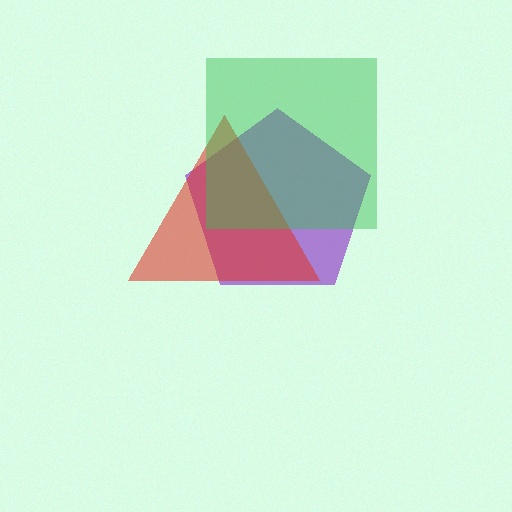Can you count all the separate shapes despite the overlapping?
Yes, there are 3 separate shapes.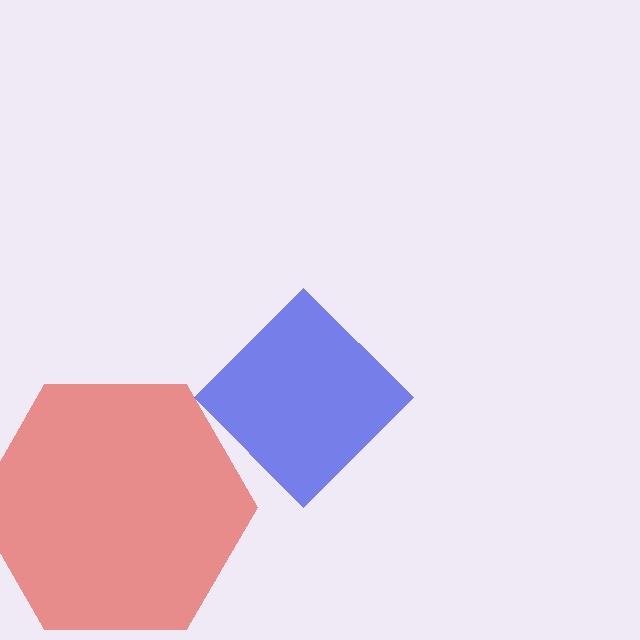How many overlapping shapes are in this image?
There are 2 overlapping shapes in the image.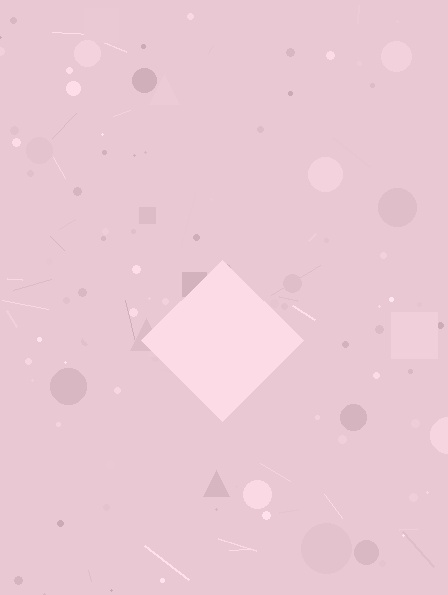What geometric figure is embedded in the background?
A diamond is embedded in the background.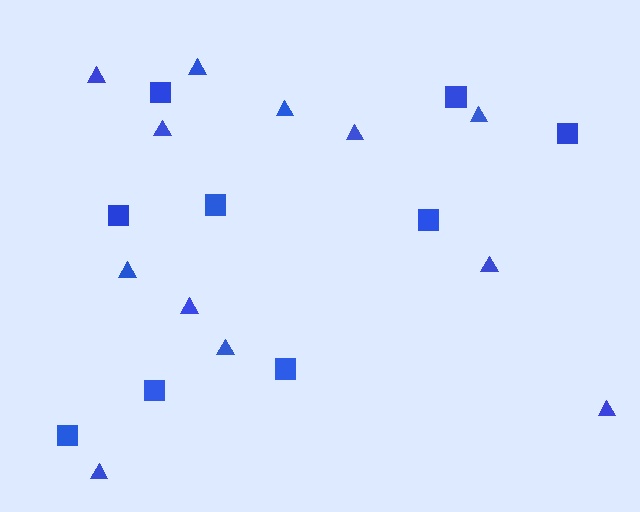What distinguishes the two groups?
There are 2 groups: one group of triangles (12) and one group of squares (9).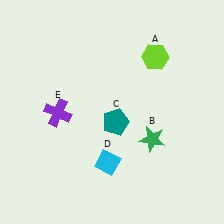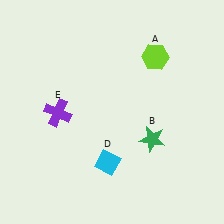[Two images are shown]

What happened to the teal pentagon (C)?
The teal pentagon (C) was removed in Image 2. It was in the bottom-right area of Image 1.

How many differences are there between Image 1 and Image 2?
There is 1 difference between the two images.